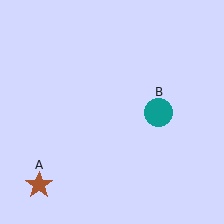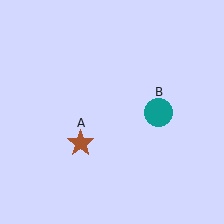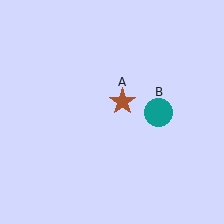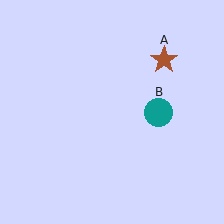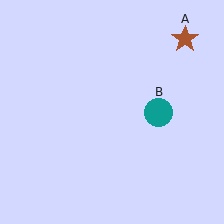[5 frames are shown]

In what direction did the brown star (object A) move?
The brown star (object A) moved up and to the right.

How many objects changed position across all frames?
1 object changed position: brown star (object A).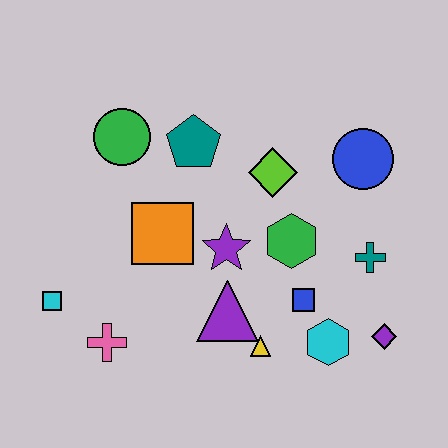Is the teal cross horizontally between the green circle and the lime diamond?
No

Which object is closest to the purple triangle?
The yellow triangle is closest to the purple triangle.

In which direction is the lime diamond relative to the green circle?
The lime diamond is to the right of the green circle.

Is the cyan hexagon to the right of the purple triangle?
Yes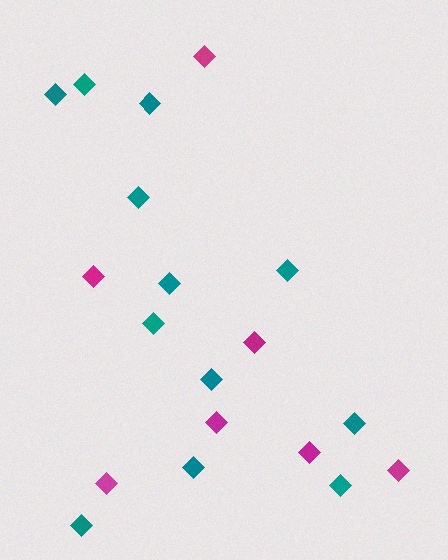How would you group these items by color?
There are 2 groups: one group of teal diamonds (12) and one group of magenta diamonds (7).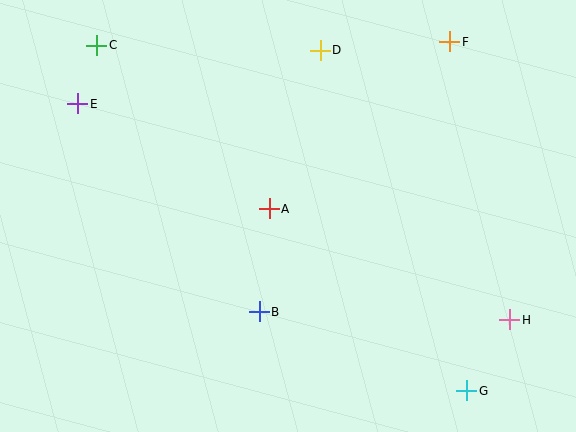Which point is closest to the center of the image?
Point A at (269, 209) is closest to the center.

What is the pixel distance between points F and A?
The distance between F and A is 246 pixels.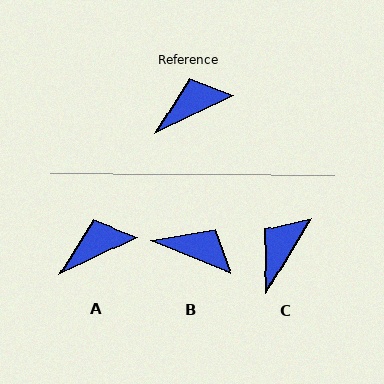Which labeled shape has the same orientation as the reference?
A.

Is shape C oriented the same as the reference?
No, it is off by about 33 degrees.